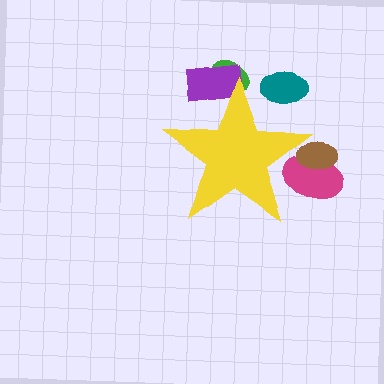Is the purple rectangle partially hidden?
Yes, the purple rectangle is partially hidden behind the yellow star.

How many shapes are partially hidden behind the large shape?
5 shapes are partially hidden.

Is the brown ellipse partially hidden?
Yes, the brown ellipse is partially hidden behind the yellow star.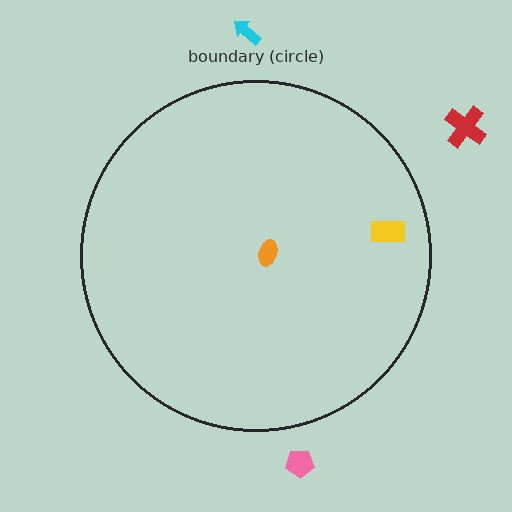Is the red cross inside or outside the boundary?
Outside.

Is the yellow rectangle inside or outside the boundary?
Inside.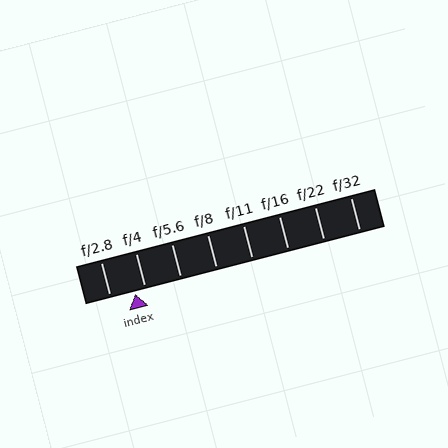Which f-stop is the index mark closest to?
The index mark is closest to f/4.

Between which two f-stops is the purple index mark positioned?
The index mark is between f/2.8 and f/4.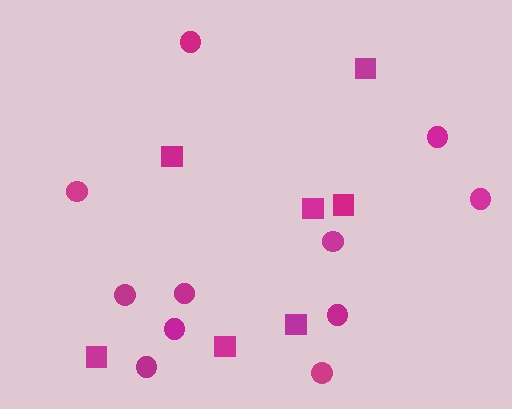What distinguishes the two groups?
There are 2 groups: one group of squares (7) and one group of circles (11).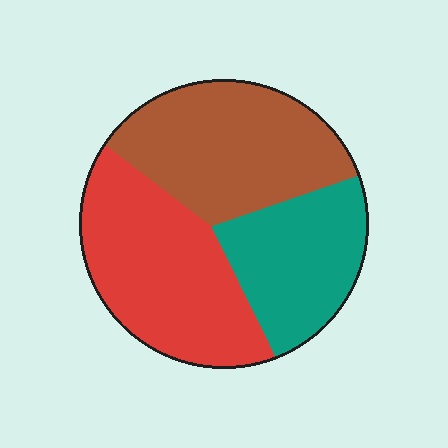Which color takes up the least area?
Teal, at roughly 25%.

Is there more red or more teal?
Red.